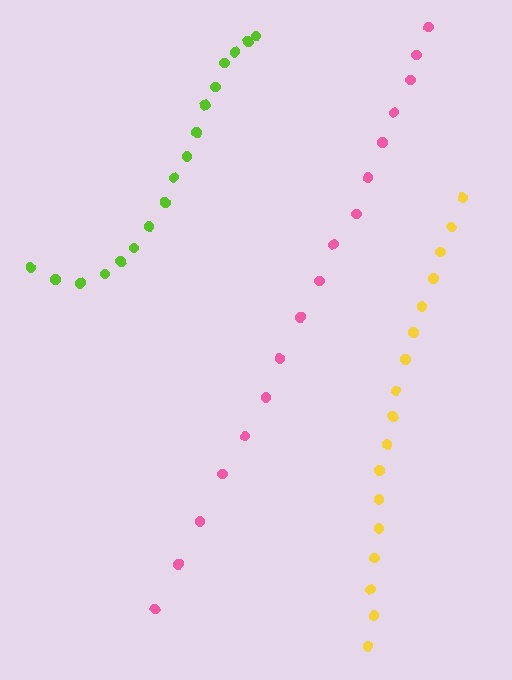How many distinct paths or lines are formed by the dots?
There are 3 distinct paths.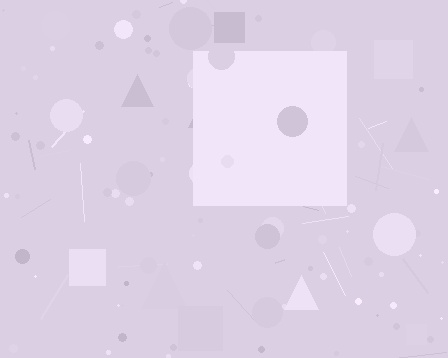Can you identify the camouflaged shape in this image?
The camouflaged shape is a square.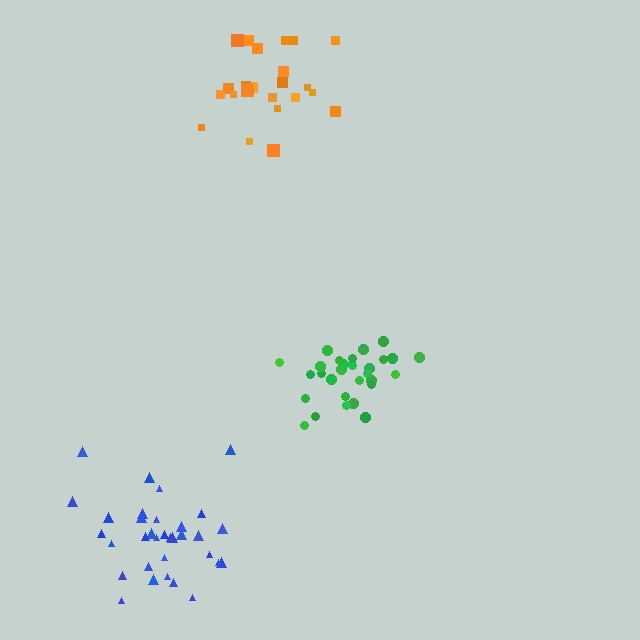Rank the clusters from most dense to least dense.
green, blue, orange.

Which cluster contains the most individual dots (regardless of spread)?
Blue (33).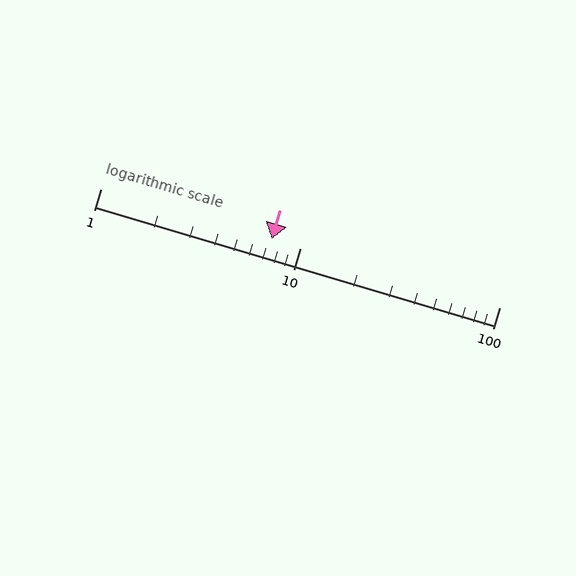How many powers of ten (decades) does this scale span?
The scale spans 2 decades, from 1 to 100.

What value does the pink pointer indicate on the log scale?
The pointer indicates approximately 7.2.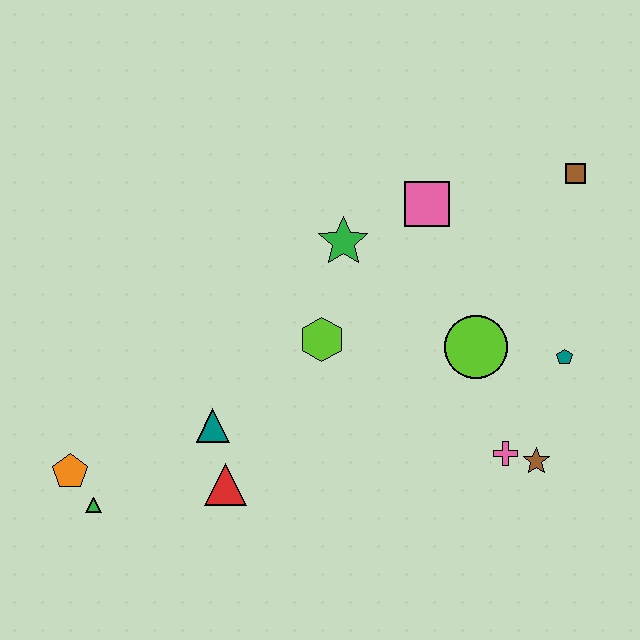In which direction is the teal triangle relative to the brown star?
The teal triangle is to the left of the brown star.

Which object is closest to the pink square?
The green star is closest to the pink square.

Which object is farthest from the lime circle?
The orange pentagon is farthest from the lime circle.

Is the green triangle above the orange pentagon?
No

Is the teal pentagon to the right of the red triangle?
Yes